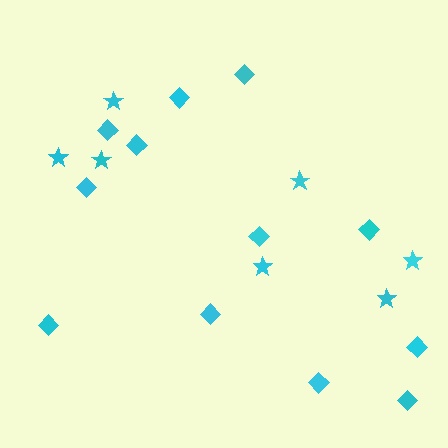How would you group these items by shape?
There are 2 groups: one group of diamonds (12) and one group of stars (7).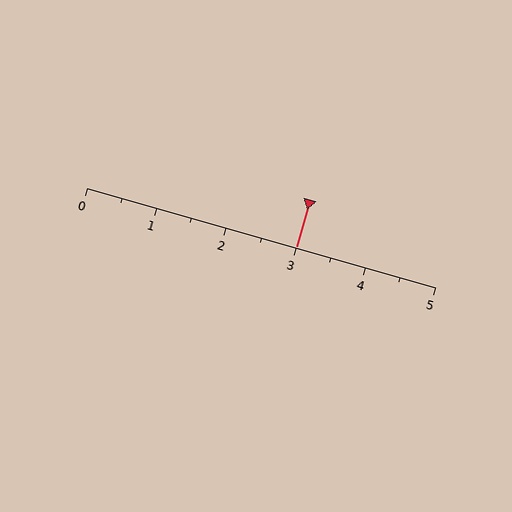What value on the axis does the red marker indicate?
The marker indicates approximately 3.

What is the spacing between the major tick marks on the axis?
The major ticks are spaced 1 apart.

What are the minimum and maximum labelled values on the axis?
The axis runs from 0 to 5.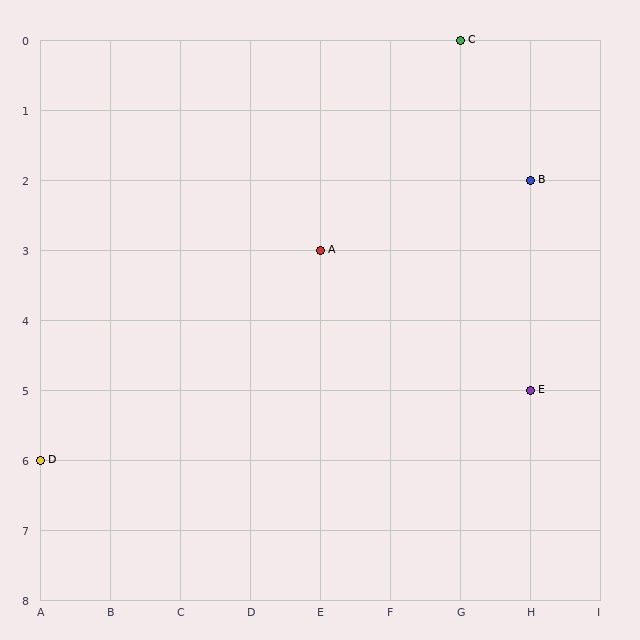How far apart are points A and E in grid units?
Points A and E are 3 columns and 2 rows apart (about 3.6 grid units diagonally).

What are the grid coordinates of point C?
Point C is at grid coordinates (G, 0).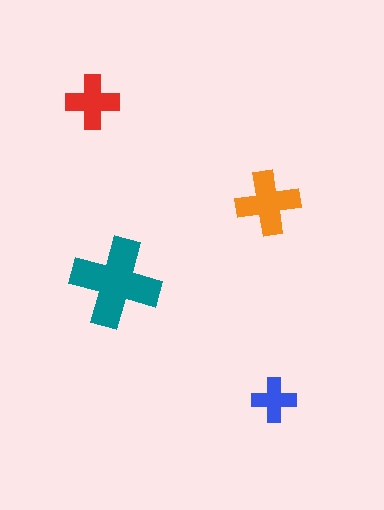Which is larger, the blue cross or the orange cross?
The orange one.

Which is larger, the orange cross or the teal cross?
The teal one.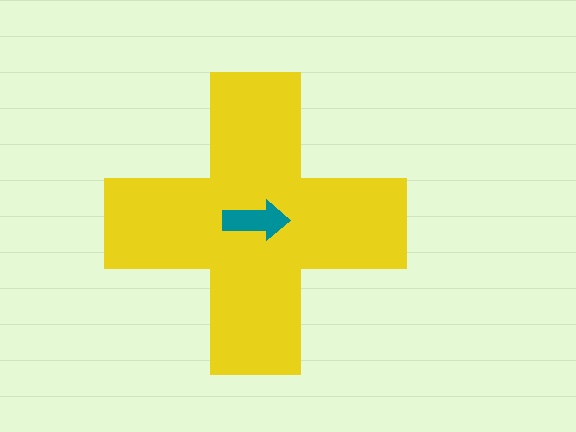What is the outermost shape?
The yellow cross.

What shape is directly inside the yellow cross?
The teal arrow.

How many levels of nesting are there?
2.